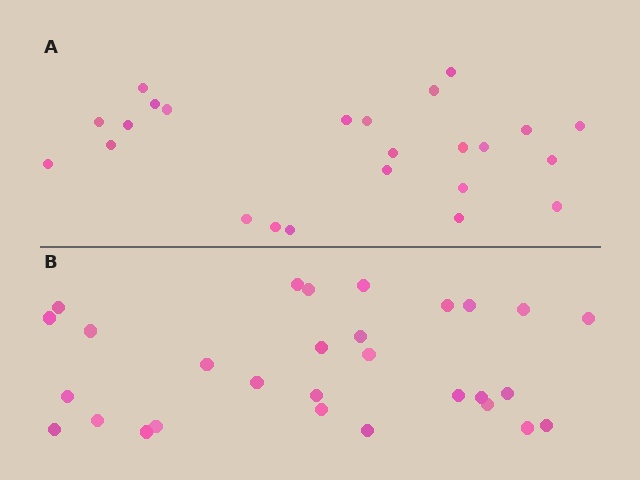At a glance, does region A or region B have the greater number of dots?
Region B (the bottom region) has more dots.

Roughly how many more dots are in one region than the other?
Region B has about 5 more dots than region A.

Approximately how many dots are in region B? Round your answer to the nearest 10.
About 30 dots. (The exact count is 29, which rounds to 30.)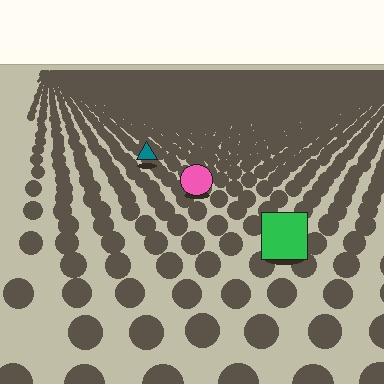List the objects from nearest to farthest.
From nearest to farthest: the green square, the pink circle, the teal triangle.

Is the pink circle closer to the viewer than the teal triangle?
Yes. The pink circle is closer — you can tell from the texture gradient: the ground texture is coarser near it.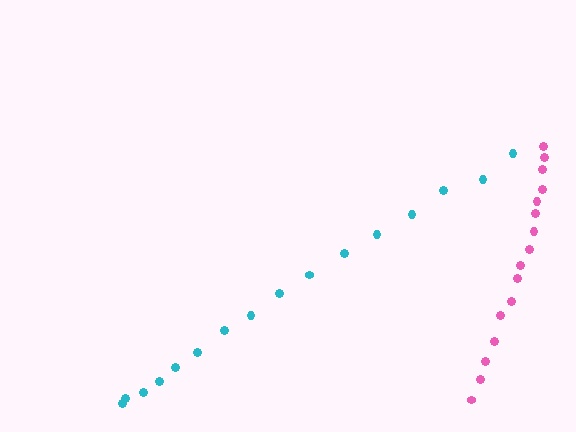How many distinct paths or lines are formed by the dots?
There are 2 distinct paths.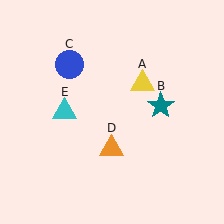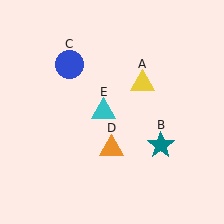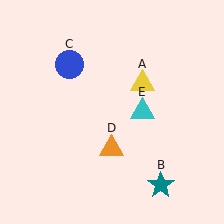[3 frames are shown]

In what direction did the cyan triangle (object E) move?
The cyan triangle (object E) moved right.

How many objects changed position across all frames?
2 objects changed position: teal star (object B), cyan triangle (object E).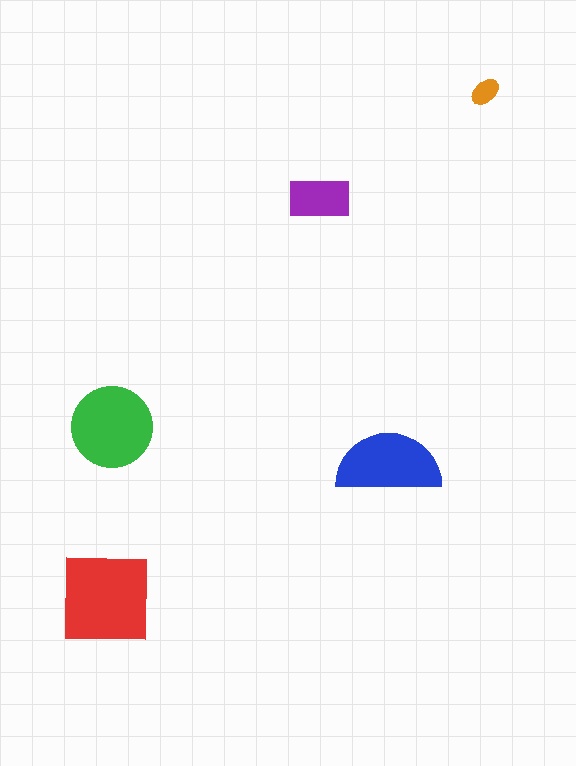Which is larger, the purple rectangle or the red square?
The red square.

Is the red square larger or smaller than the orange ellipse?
Larger.